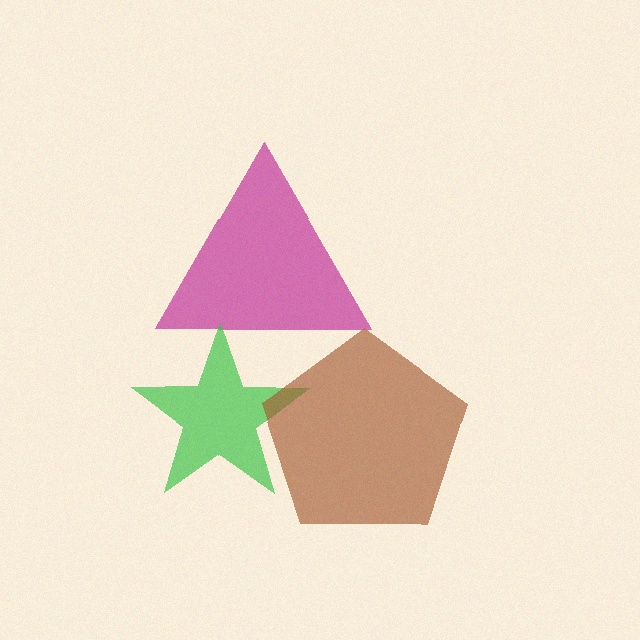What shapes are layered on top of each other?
The layered shapes are: a magenta triangle, a green star, a brown pentagon.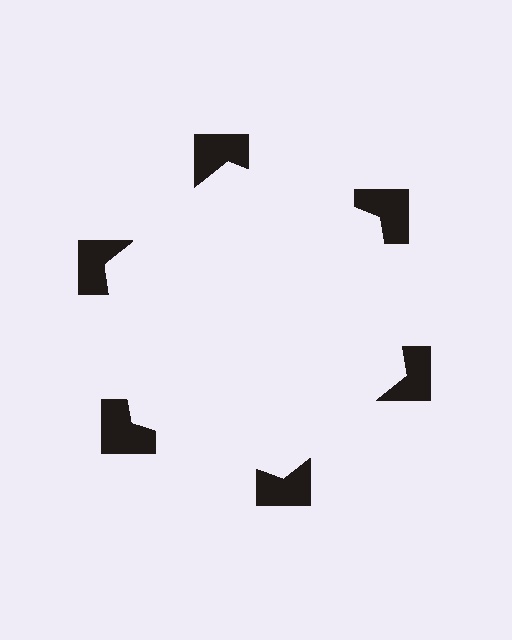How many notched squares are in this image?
There are 6 — one at each vertex of the illusory hexagon.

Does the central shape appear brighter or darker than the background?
It typically appears slightly brighter than the background, even though no actual brightness change is drawn.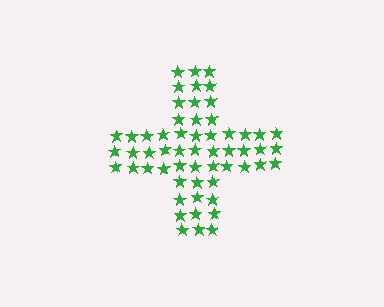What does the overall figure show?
The overall figure shows a cross.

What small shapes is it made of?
It is made of small stars.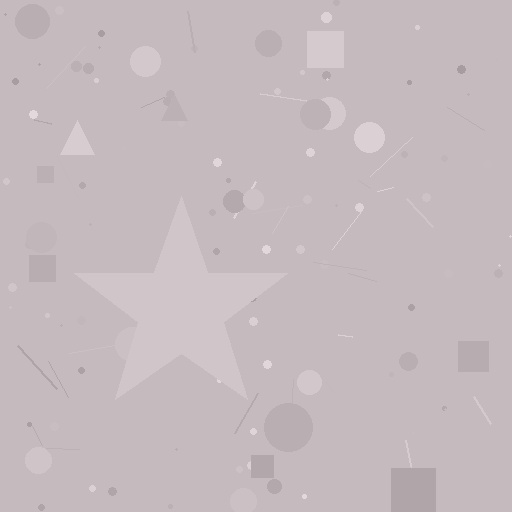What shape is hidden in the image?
A star is hidden in the image.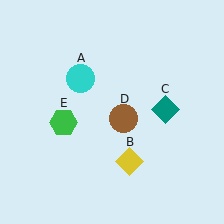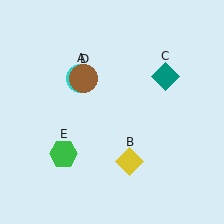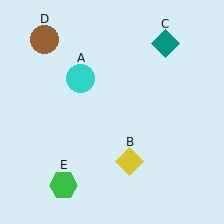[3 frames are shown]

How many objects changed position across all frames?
3 objects changed position: teal diamond (object C), brown circle (object D), green hexagon (object E).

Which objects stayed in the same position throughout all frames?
Cyan circle (object A) and yellow diamond (object B) remained stationary.